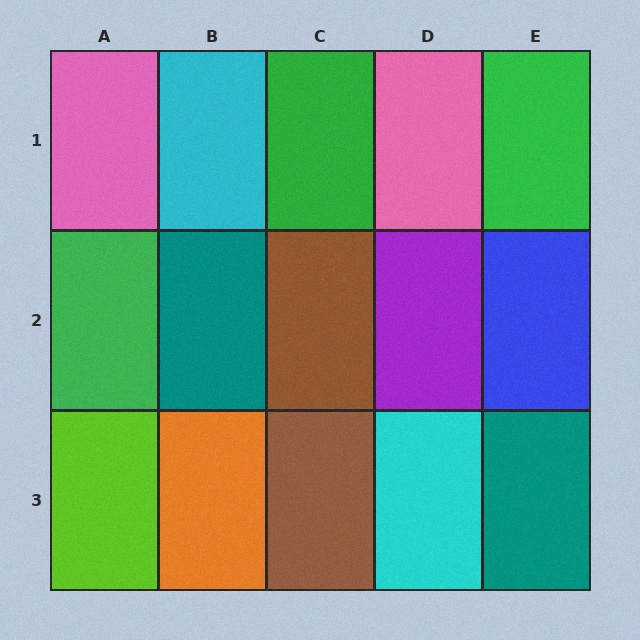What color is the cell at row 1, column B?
Cyan.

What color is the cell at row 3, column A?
Lime.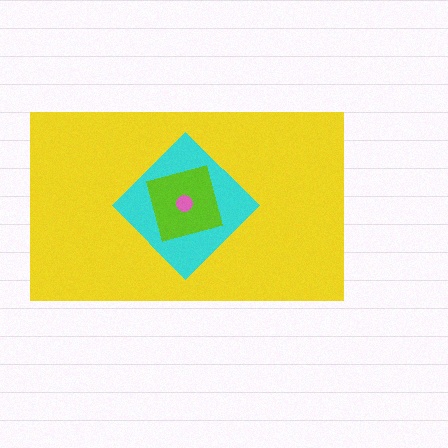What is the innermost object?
The pink circle.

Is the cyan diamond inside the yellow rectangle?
Yes.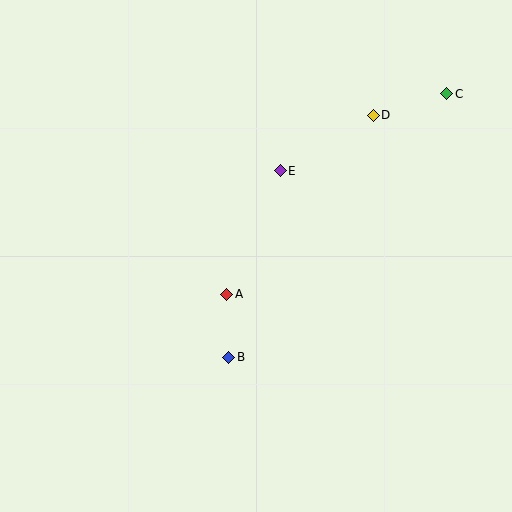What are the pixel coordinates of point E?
Point E is at (280, 171).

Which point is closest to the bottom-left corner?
Point B is closest to the bottom-left corner.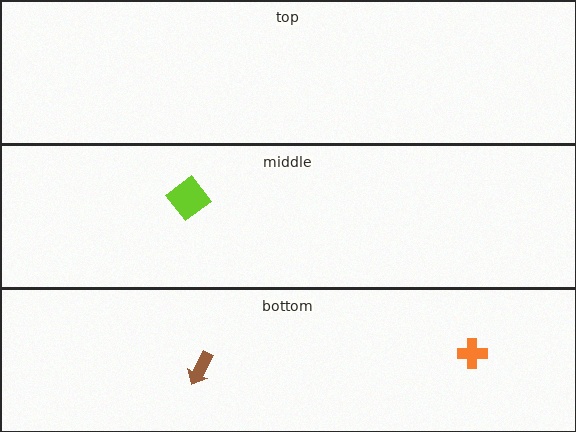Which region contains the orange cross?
The bottom region.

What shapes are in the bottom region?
The brown arrow, the orange cross.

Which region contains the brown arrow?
The bottom region.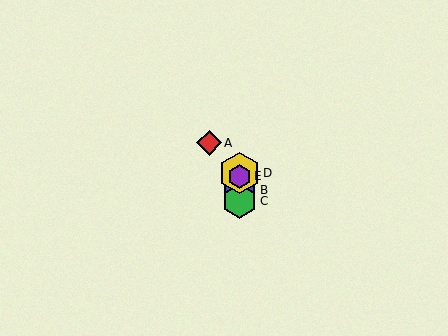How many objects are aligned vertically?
4 objects (B, C, D, E) are aligned vertically.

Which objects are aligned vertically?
Objects B, C, D, E are aligned vertically.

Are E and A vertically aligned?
No, E is at x≈239 and A is at x≈209.